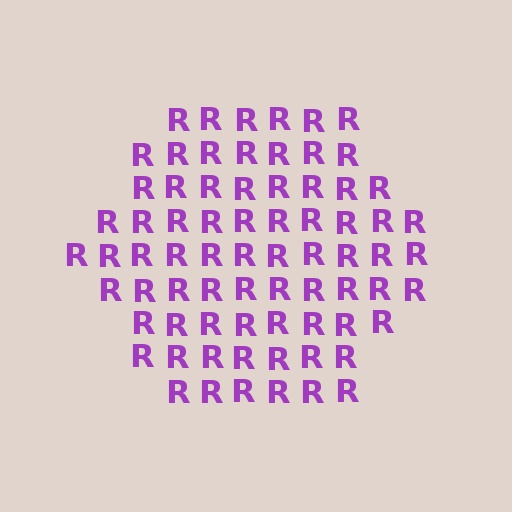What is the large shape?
The large shape is a hexagon.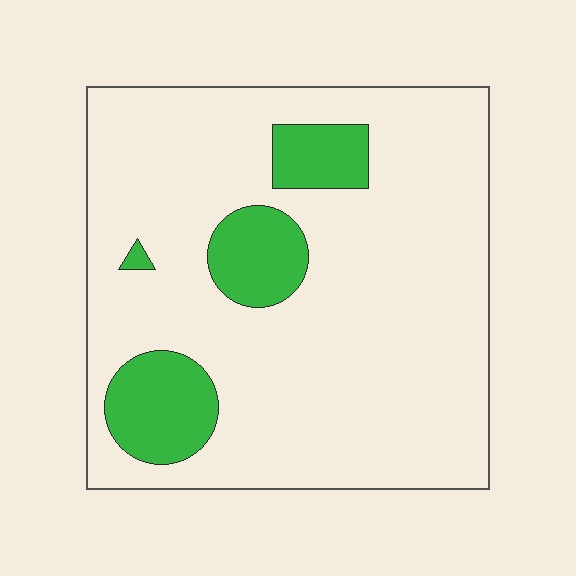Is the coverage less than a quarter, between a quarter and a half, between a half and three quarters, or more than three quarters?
Less than a quarter.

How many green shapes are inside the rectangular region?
4.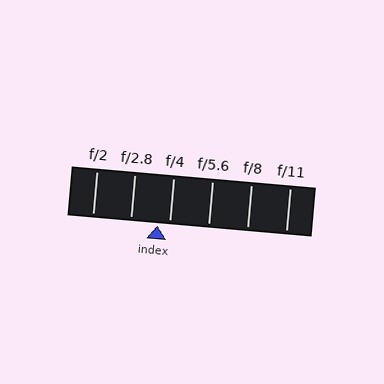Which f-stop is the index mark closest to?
The index mark is closest to f/4.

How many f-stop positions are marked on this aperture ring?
There are 6 f-stop positions marked.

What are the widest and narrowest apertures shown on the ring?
The widest aperture shown is f/2 and the narrowest is f/11.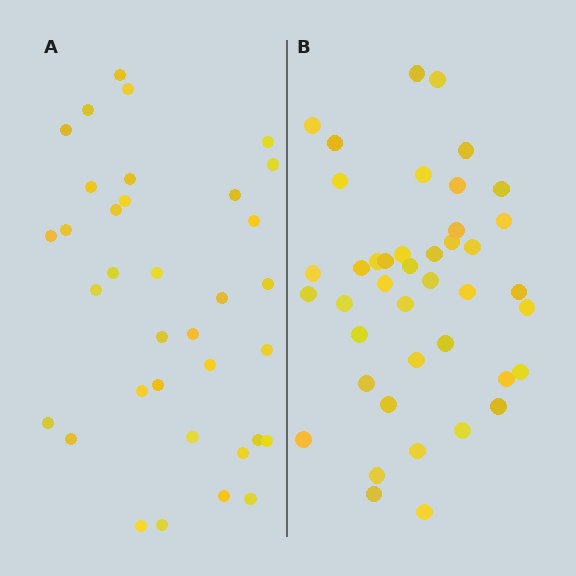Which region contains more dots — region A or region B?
Region B (the right region) has more dots.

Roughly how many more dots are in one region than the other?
Region B has roughly 8 or so more dots than region A.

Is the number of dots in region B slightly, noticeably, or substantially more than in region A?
Region B has only slightly more — the two regions are fairly close. The ratio is roughly 1.2 to 1.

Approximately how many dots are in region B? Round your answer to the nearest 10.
About 40 dots. (The exact count is 42, which rounds to 40.)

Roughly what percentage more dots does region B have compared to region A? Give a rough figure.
About 20% more.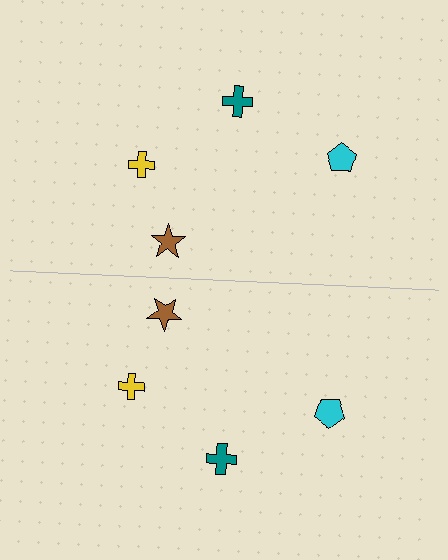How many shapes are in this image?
There are 8 shapes in this image.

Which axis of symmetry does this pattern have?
The pattern has a horizontal axis of symmetry running through the center of the image.